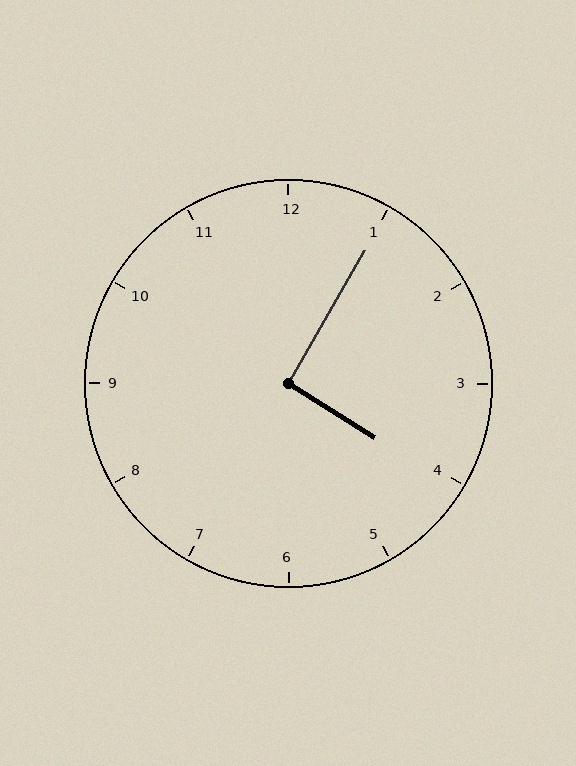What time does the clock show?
4:05.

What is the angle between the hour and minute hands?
Approximately 92 degrees.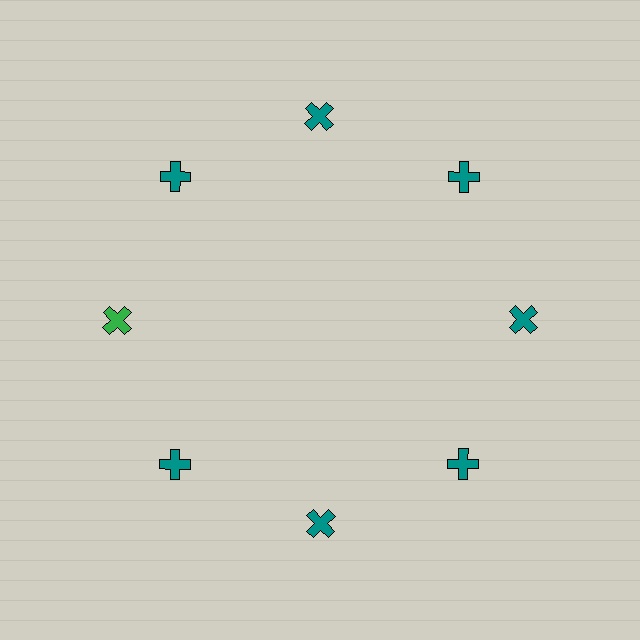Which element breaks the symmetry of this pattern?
The green cross at roughly the 9 o'clock position breaks the symmetry. All other shapes are teal crosses.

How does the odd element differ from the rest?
It has a different color: green instead of teal.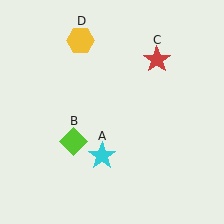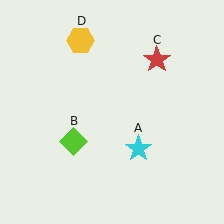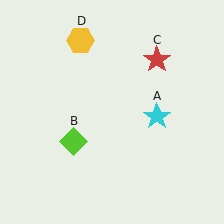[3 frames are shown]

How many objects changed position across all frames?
1 object changed position: cyan star (object A).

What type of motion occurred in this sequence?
The cyan star (object A) rotated counterclockwise around the center of the scene.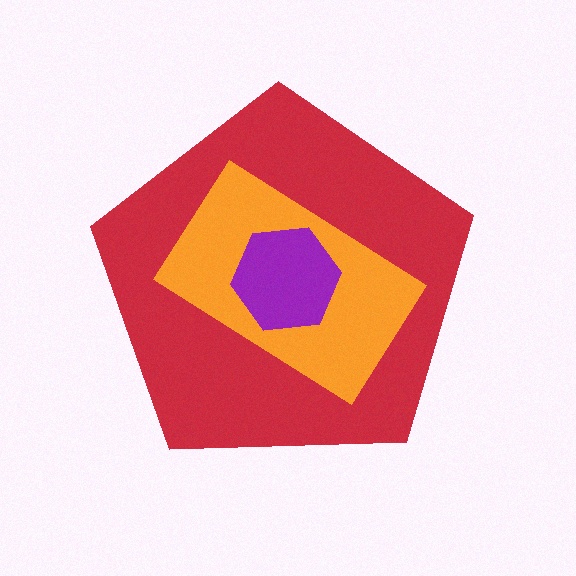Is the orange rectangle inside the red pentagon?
Yes.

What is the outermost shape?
The red pentagon.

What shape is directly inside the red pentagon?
The orange rectangle.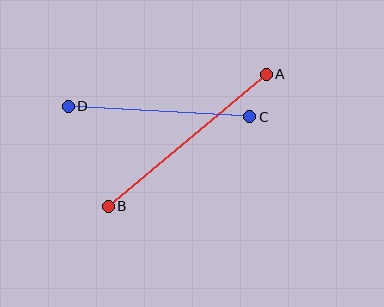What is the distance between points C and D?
The distance is approximately 182 pixels.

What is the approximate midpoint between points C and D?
The midpoint is at approximately (159, 111) pixels.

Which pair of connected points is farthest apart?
Points A and B are farthest apart.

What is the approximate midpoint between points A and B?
The midpoint is at approximately (187, 140) pixels.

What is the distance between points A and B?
The distance is approximately 206 pixels.